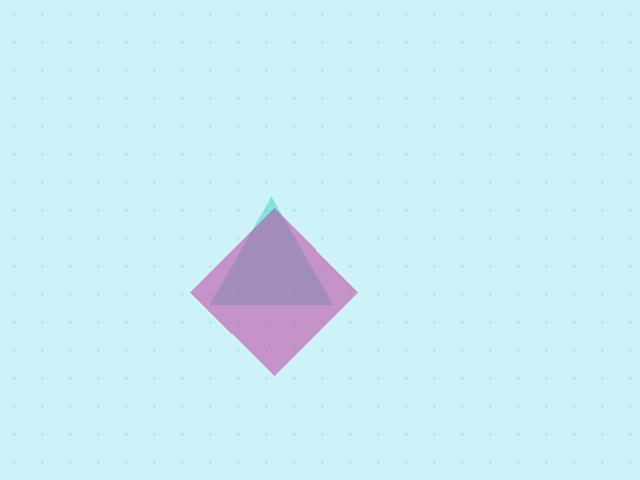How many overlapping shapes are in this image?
There are 2 overlapping shapes in the image.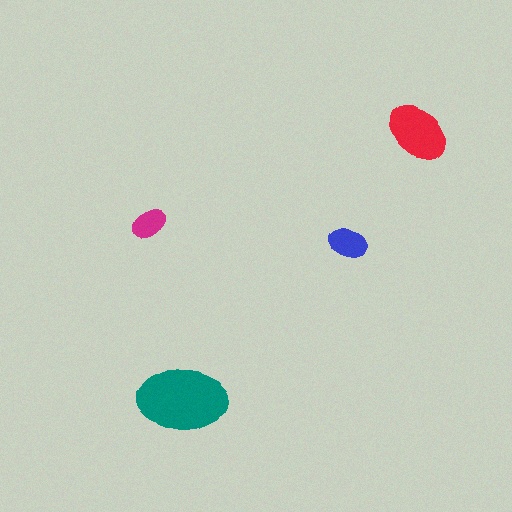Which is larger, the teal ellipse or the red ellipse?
The teal one.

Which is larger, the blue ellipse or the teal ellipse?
The teal one.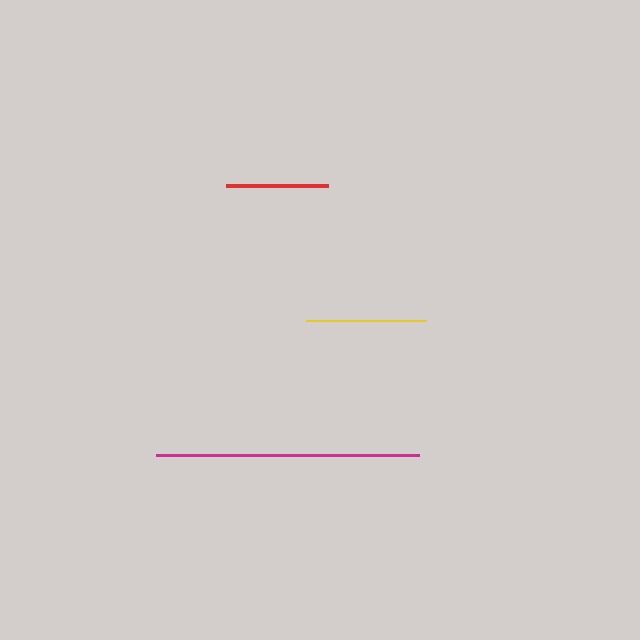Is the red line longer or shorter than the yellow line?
The yellow line is longer than the red line.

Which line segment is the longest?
The magenta line is the longest at approximately 263 pixels.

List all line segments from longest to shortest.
From longest to shortest: magenta, yellow, red.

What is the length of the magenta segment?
The magenta segment is approximately 263 pixels long.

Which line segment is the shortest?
The red line is the shortest at approximately 102 pixels.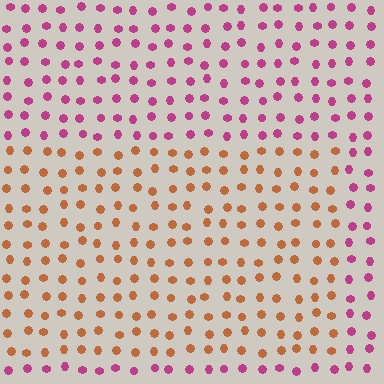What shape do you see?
I see a rectangle.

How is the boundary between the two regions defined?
The boundary is defined purely by a slight shift in hue (about 57 degrees). Spacing, size, and orientation are identical on both sides.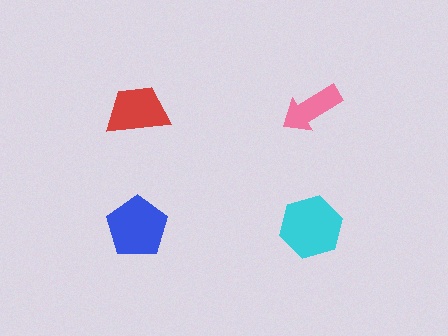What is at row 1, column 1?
A red trapezoid.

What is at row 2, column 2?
A cyan hexagon.